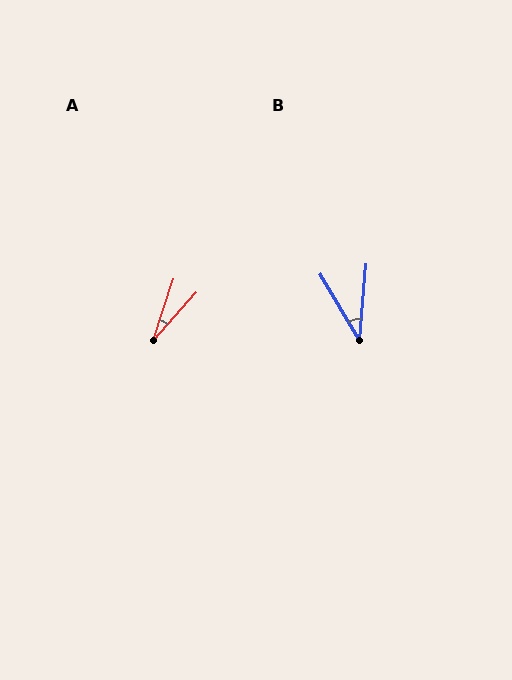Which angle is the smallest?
A, at approximately 23 degrees.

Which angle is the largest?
B, at approximately 35 degrees.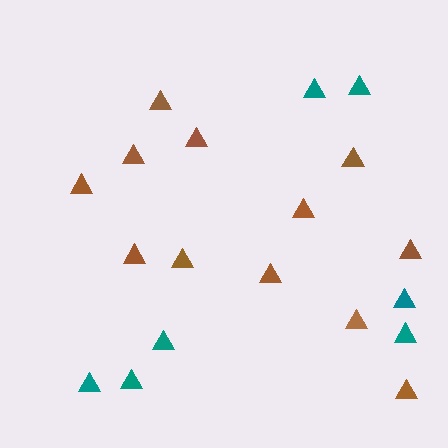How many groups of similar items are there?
There are 2 groups: one group of teal triangles (7) and one group of brown triangles (12).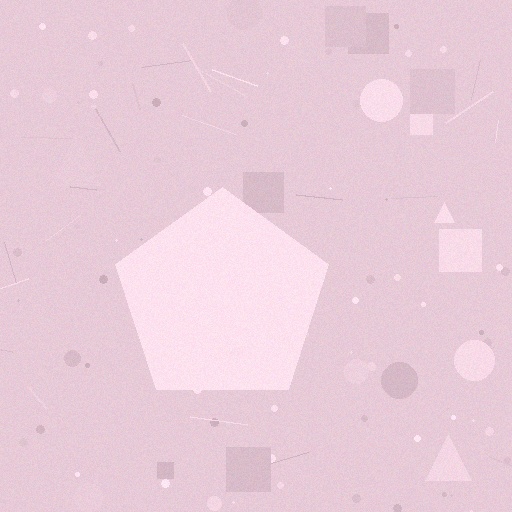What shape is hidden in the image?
A pentagon is hidden in the image.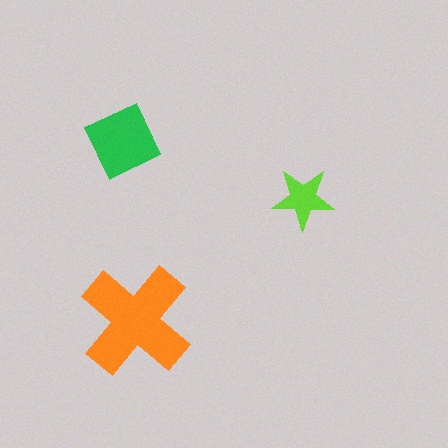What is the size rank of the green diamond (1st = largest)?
2nd.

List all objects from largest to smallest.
The orange cross, the green diamond, the lime star.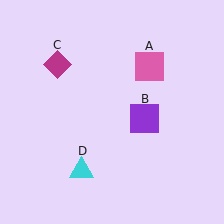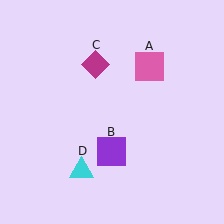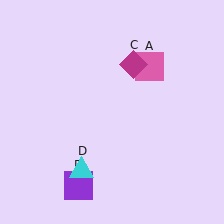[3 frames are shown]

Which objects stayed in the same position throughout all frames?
Pink square (object A) and cyan triangle (object D) remained stationary.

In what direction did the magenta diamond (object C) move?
The magenta diamond (object C) moved right.